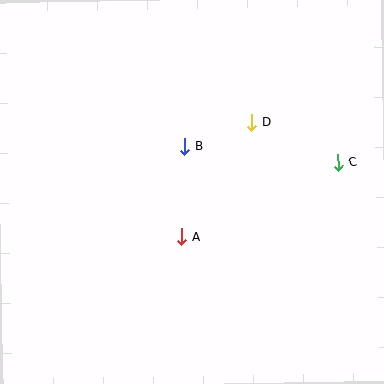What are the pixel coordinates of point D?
Point D is at (252, 122).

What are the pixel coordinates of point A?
Point A is at (181, 237).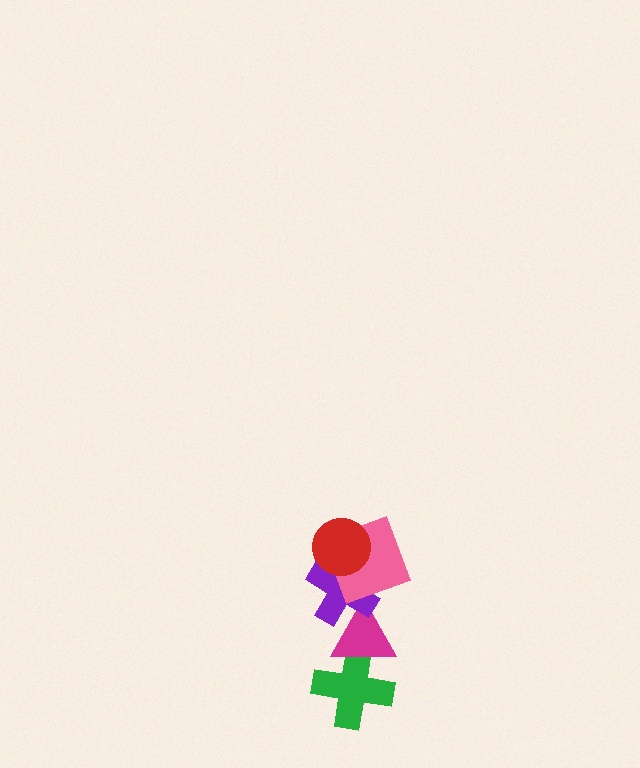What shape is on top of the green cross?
The magenta triangle is on top of the green cross.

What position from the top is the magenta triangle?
The magenta triangle is 4th from the top.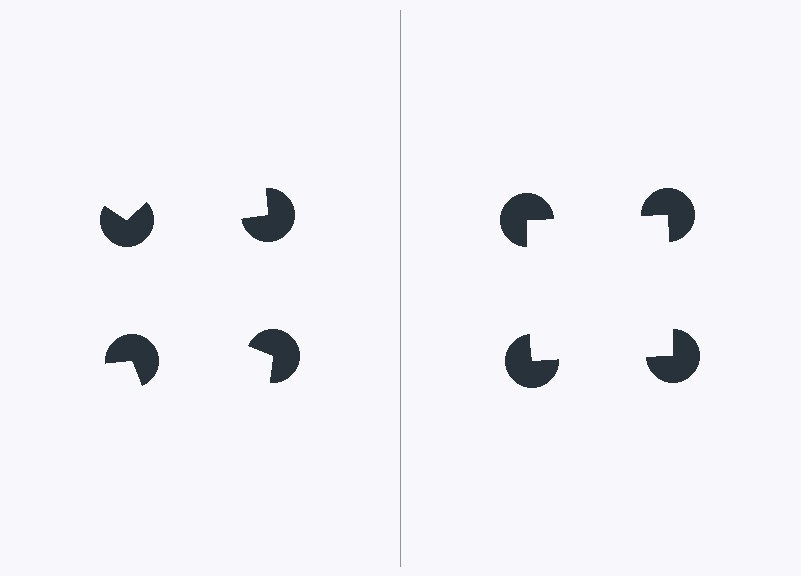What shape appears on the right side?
An illusory square.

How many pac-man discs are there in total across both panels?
8 — 4 on each side.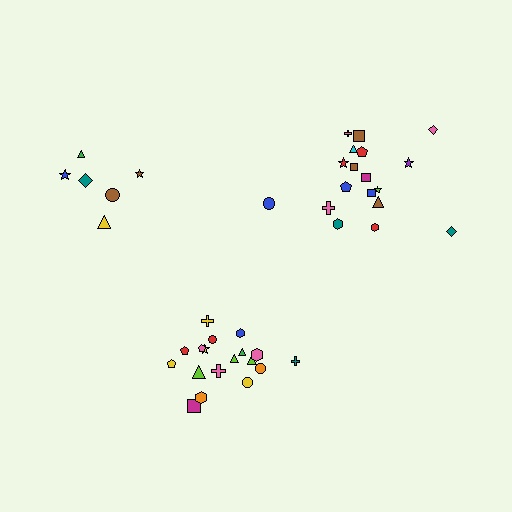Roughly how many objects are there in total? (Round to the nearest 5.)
Roughly 40 objects in total.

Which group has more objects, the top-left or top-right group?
The top-right group.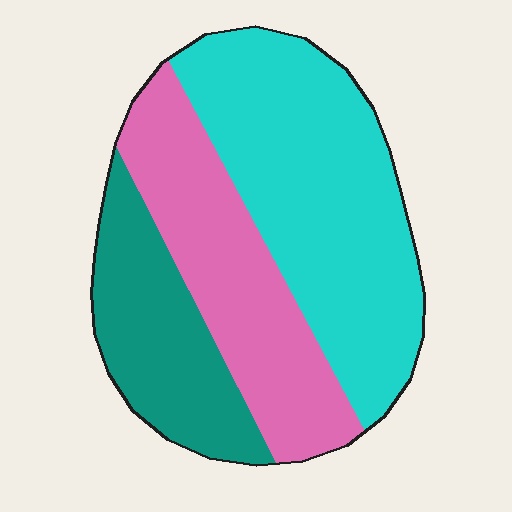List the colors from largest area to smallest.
From largest to smallest: cyan, pink, teal.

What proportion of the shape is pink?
Pink covers 31% of the shape.